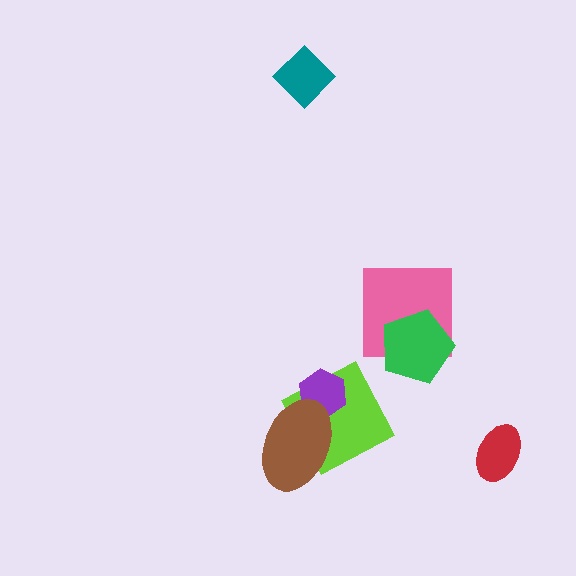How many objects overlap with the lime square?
2 objects overlap with the lime square.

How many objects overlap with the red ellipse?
0 objects overlap with the red ellipse.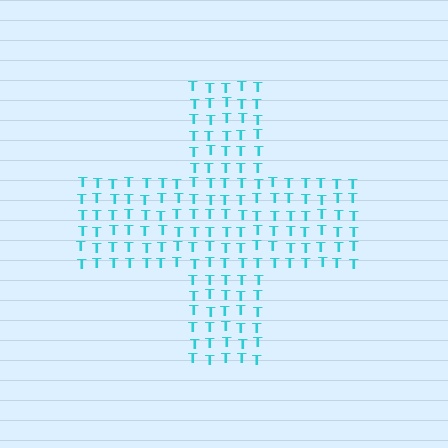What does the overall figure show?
The overall figure shows a cross.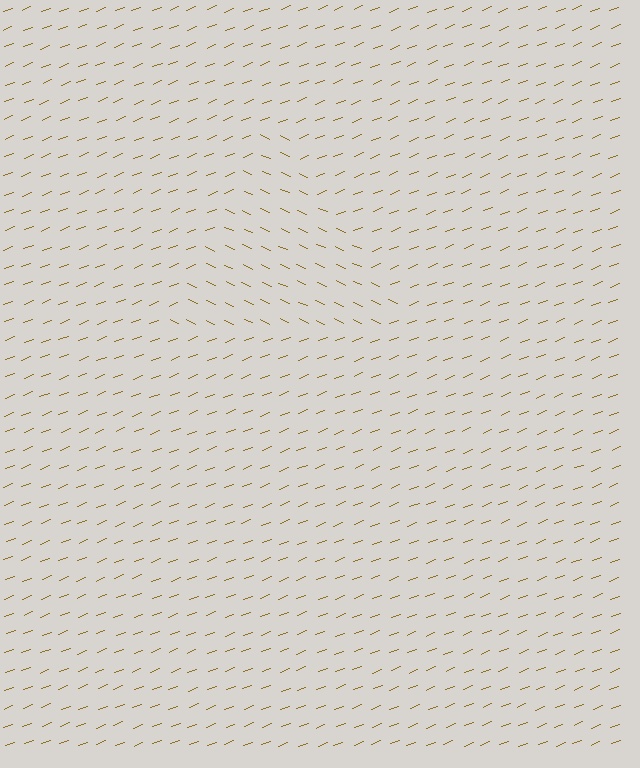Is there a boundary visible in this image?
Yes, there is a texture boundary formed by a change in line orientation.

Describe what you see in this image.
The image is filled with small brown line segments. A triangle region in the image has lines oriented differently from the surrounding lines, creating a visible texture boundary.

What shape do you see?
I see a triangle.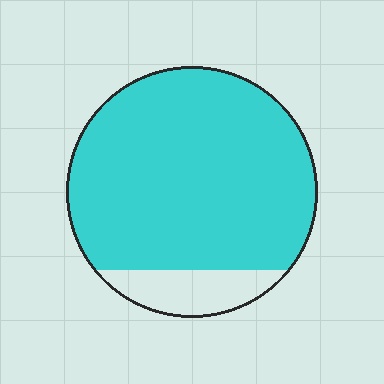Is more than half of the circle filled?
Yes.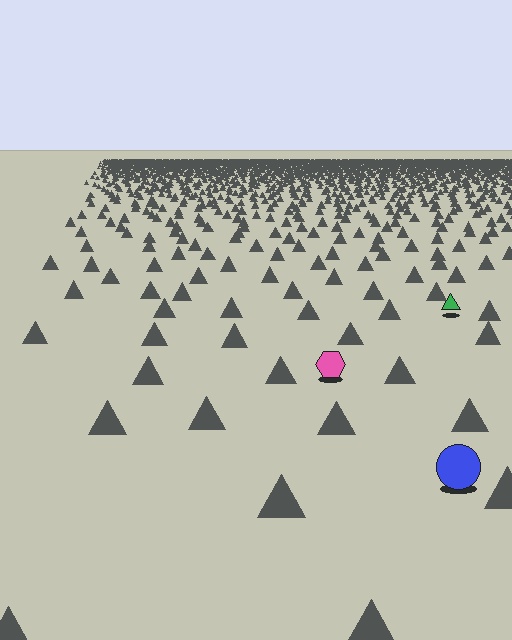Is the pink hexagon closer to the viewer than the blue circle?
No. The blue circle is closer — you can tell from the texture gradient: the ground texture is coarser near it.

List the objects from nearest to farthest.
From nearest to farthest: the blue circle, the pink hexagon, the green triangle.